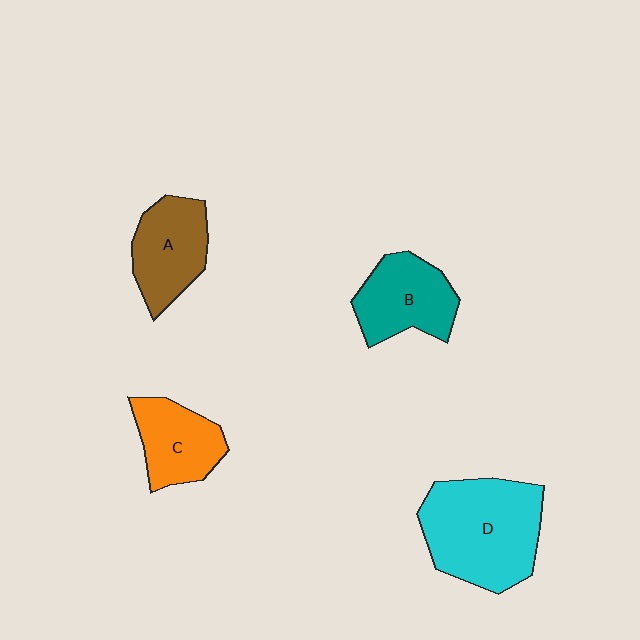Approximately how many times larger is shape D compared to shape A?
Approximately 1.7 times.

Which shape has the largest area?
Shape D (cyan).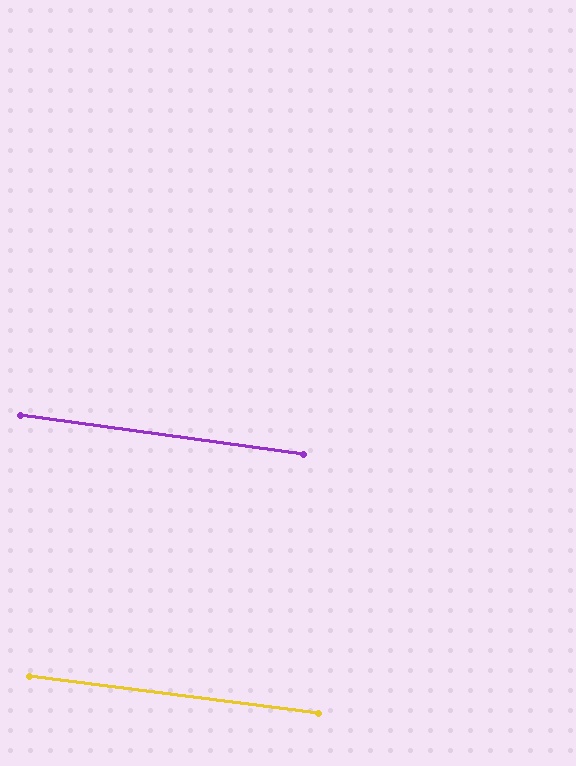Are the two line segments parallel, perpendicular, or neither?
Parallel — their directions differ by only 0.6°.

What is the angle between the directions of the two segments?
Approximately 1 degree.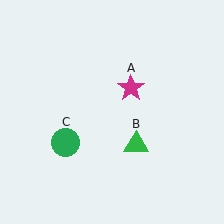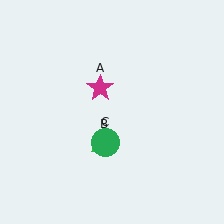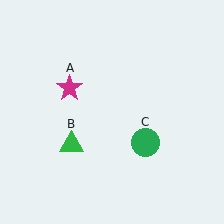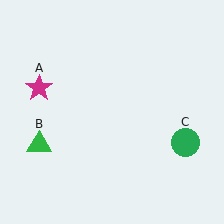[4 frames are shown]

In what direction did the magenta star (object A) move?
The magenta star (object A) moved left.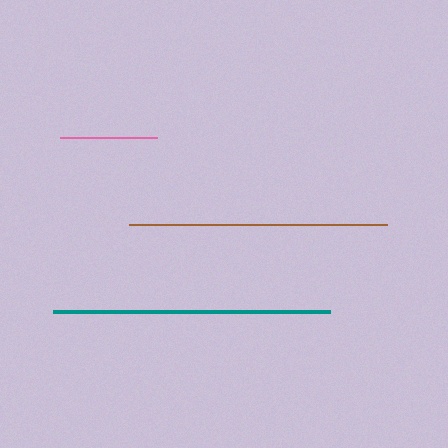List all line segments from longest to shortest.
From longest to shortest: teal, brown, pink.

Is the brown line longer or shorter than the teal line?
The teal line is longer than the brown line.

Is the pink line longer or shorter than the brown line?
The brown line is longer than the pink line.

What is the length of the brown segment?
The brown segment is approximately 258 pixels long.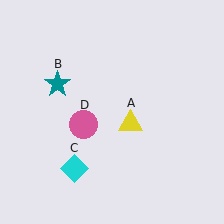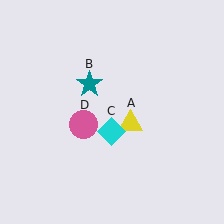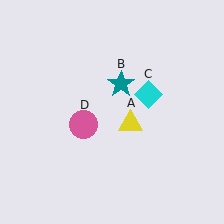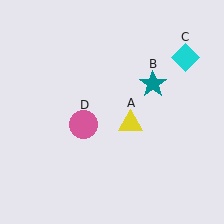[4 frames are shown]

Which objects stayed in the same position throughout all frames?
Yellow triangle (object A) and pink circle (object D) remained stationary.